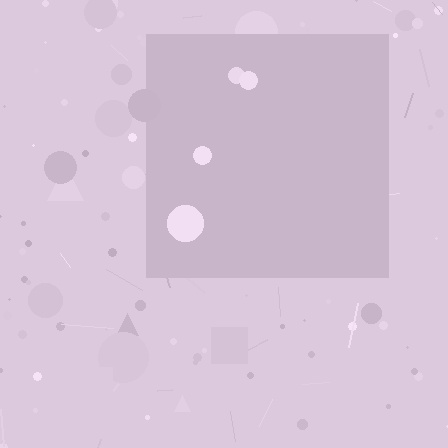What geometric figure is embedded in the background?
A square is embedded in the background.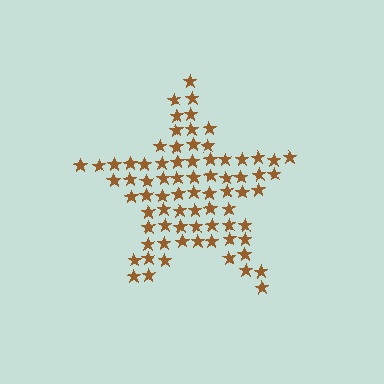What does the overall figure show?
The overall figure shows a star.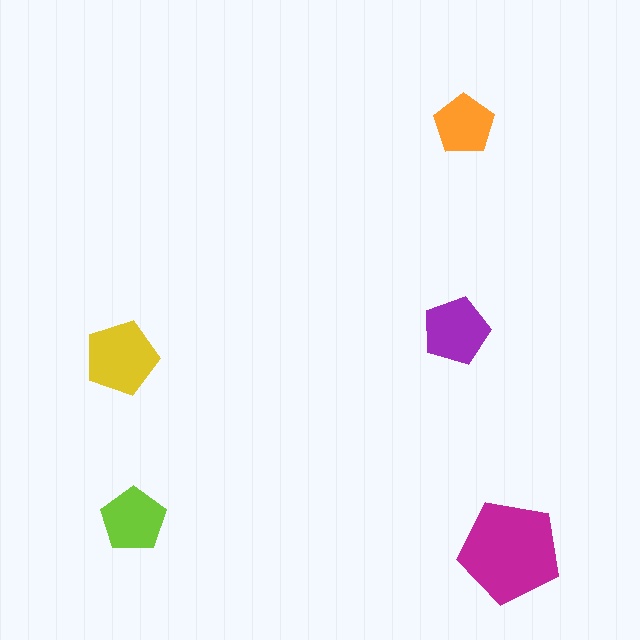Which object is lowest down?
The magenta pentagon is bottommost.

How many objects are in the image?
There are 5 objects in the image.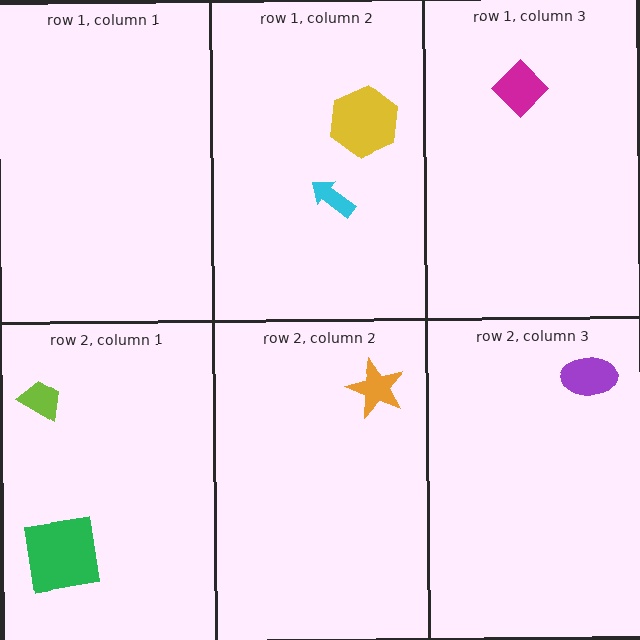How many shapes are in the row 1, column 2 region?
2.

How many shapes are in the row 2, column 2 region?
1.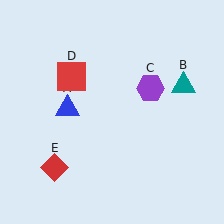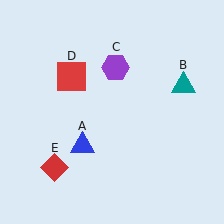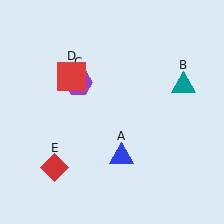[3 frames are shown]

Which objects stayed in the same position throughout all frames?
Teal triangle (object B) and red square (object D) and red diamond (object E) remained stationary.